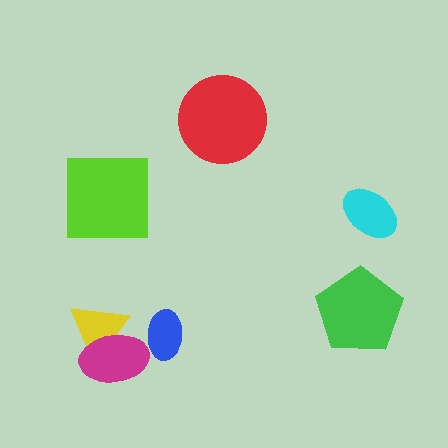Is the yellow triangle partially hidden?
Yes, it is partially covered by another shape.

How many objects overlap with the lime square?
0 objects overlap with the lime square.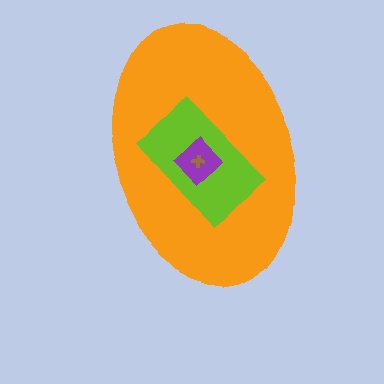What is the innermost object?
The brown cross.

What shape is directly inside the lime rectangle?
The purple diamond.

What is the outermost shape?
The orange ellipse.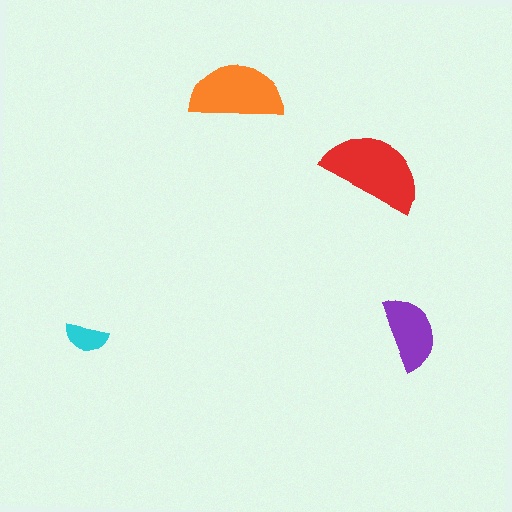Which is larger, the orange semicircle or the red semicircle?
The red one.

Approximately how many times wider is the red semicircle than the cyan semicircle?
About 2.5 times wider.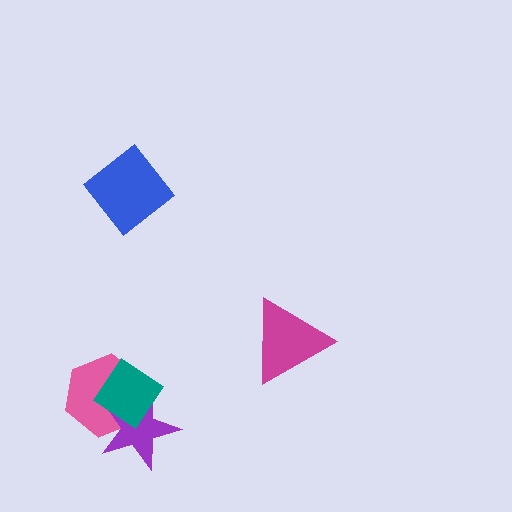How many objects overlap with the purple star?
2 objects overlap with the purple star.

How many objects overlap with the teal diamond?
2 objects overlap with the teal diamond.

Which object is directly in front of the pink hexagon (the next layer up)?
The purple star is directly in front of the pink hexagon.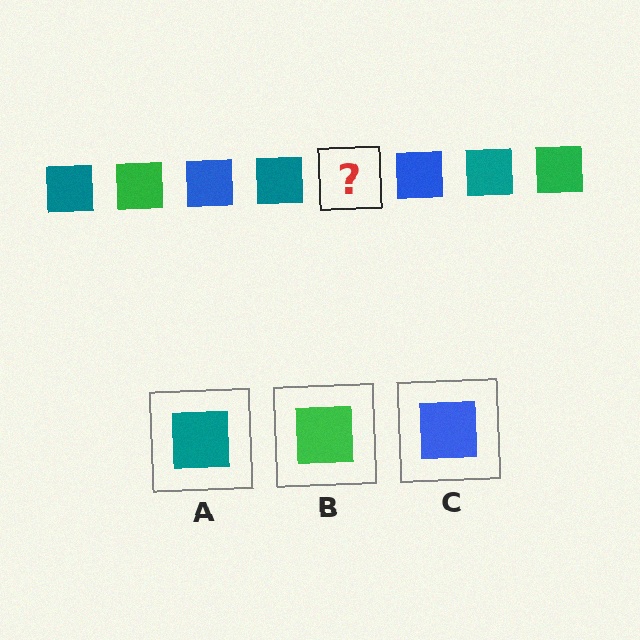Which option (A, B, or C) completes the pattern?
B.